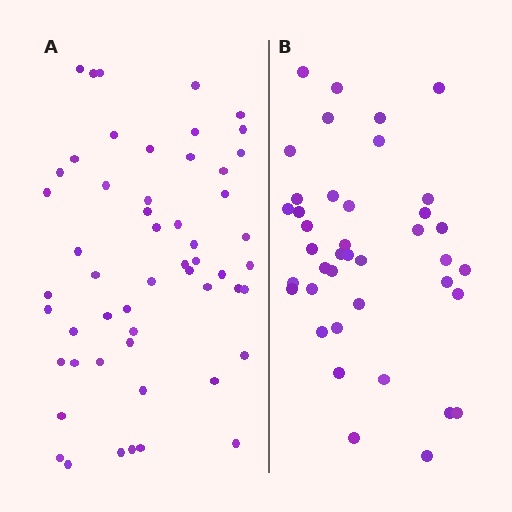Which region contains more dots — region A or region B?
Region A (the left region) has more dots.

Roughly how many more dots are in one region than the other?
Region A has approximately 15 more dots than region B.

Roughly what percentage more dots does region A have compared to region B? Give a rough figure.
About 35% more.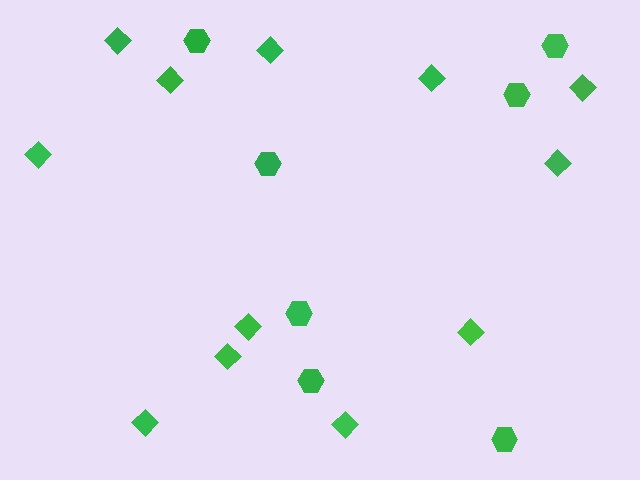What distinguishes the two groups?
There are 2 groups: one group of diamonds (12) and one group of hexagons (7).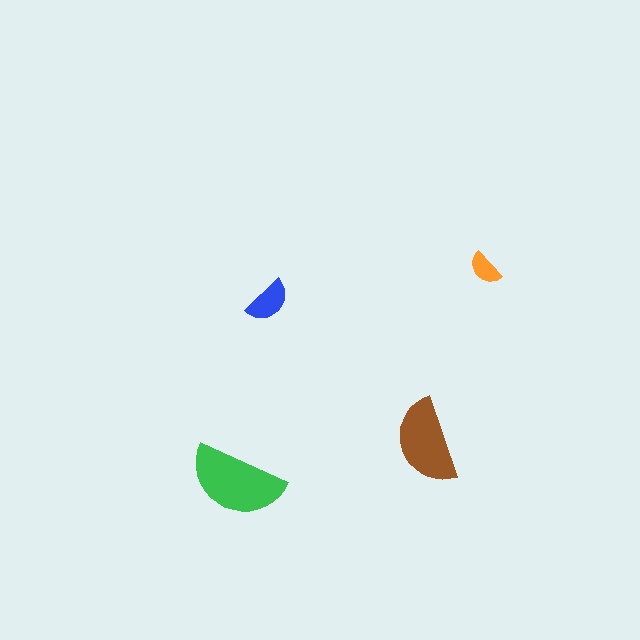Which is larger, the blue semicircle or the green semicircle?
The green one.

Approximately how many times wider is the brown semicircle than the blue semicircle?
About 2 times wider.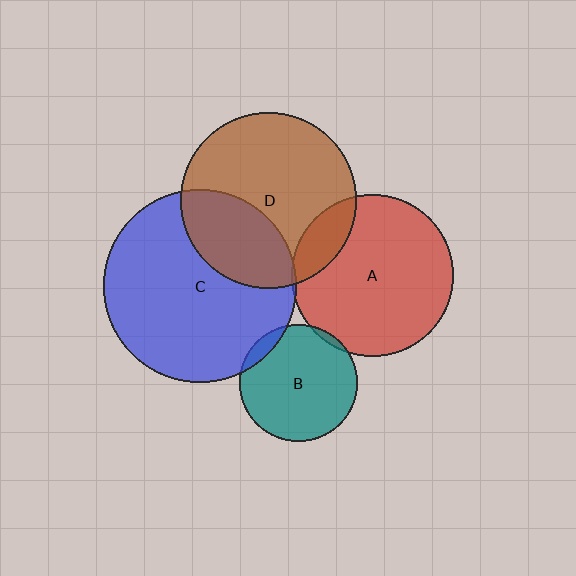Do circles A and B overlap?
Yes.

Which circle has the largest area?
Circle C (blue).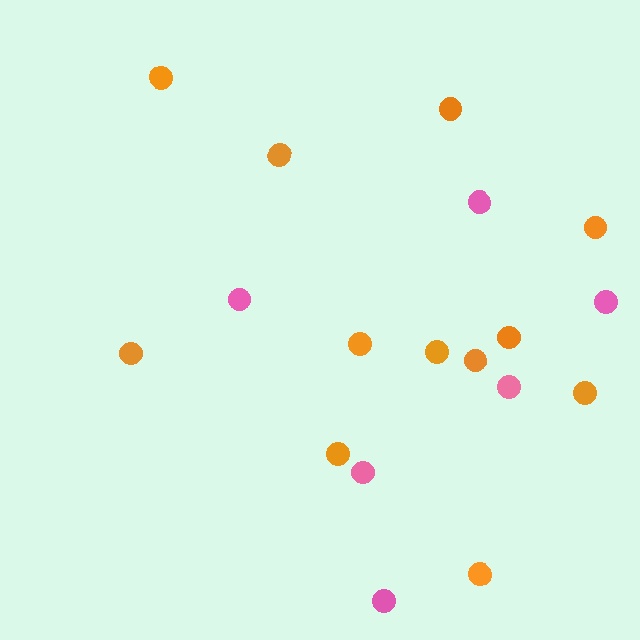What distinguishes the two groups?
There are 2 groups: one group of orange circles (12) and one group of pink circles (6).